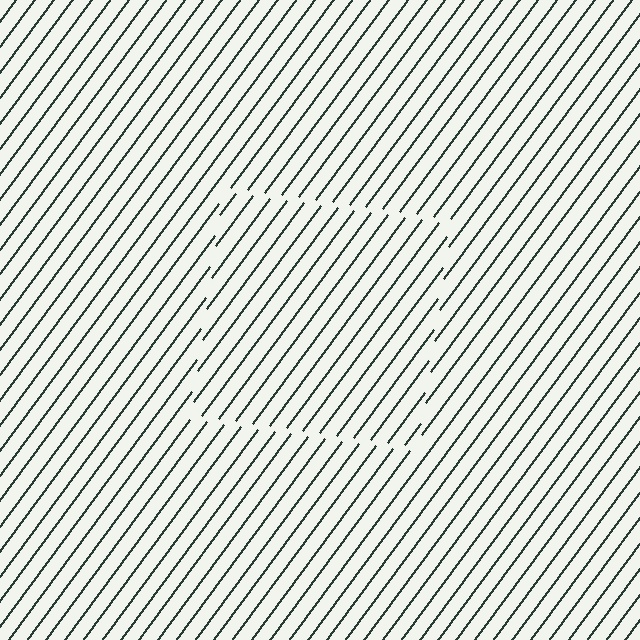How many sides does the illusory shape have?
4 sides — the line-ends trace a square.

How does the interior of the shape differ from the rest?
The interior of the shape contains the same grating, shifted by half a period — the contour is defined by the phase discontinuity where line-ends from the inner and outer gratings abut.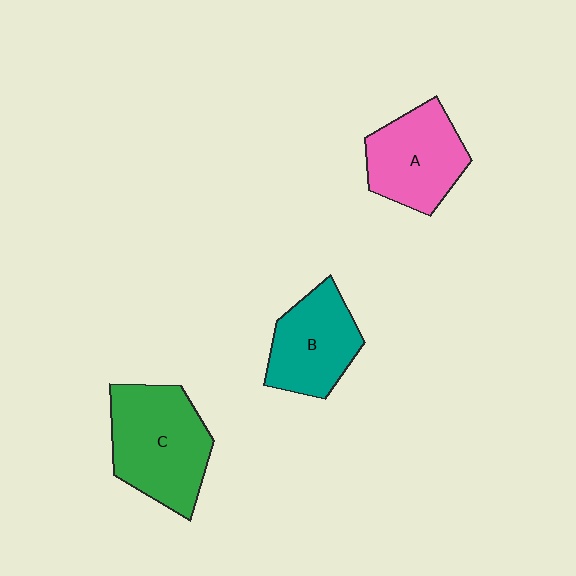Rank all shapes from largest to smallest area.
From largest to smallest: C (green), A (pink), B (teal).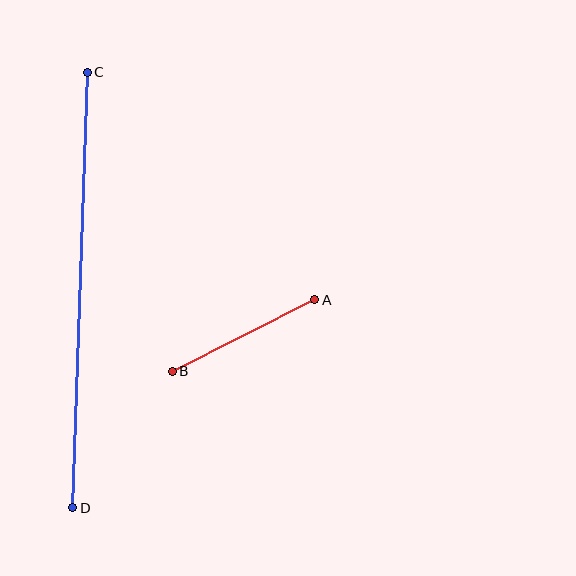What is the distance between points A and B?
The distance is approximately 159 pixels.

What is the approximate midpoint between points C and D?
The midpoint is at approximately (80, 290) pixels.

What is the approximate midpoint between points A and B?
The midpoint is at approximately (244, 335) pixels.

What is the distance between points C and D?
The distance is approximately 435 pixels.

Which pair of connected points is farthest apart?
Points C and D are farthest apart.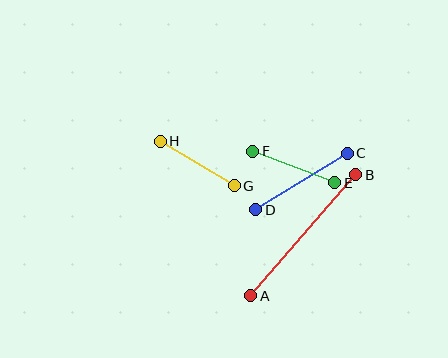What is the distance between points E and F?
The distance is approximately 88 pixels.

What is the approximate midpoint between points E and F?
The midpoint is at approximately (294, 167) pixels.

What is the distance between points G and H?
The distance is approximately 86 pixels.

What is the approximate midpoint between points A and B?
The midpoint is at approximately (303, 235) pixels.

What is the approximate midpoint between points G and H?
The midpoint is at approximately (197, 164) pixels.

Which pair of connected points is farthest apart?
Points A and B are farthest apart.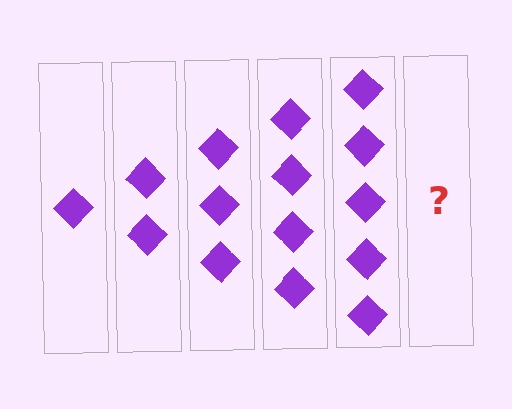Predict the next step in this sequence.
The next step is 6 diamonds.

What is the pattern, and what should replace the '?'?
The pattern is that each step adds one more diamond. The '?' should be 6 diamonds.